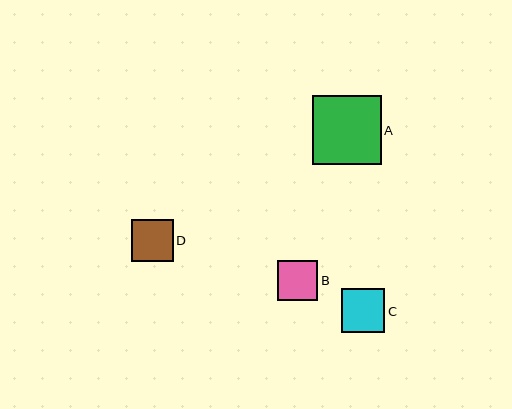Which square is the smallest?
Square B is the smallest with a size of approximately 40 pixels.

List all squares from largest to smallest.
From largest to smallest: A, C, D, B.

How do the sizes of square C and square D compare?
Square C and square D are approximately the same size.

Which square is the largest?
Square A is the largest with a size of approximately 68 pixels.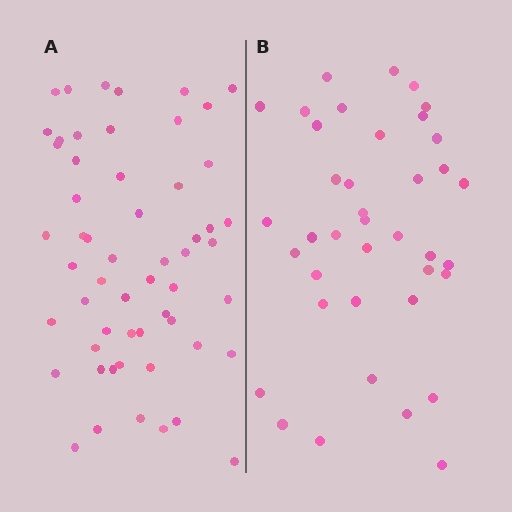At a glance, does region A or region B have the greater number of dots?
Region A (the left region) has more dots.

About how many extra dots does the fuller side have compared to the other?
Region A has approximately 15 more dots than region B.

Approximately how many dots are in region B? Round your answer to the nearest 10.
About 40 dots. (The exact count is 39, which rounds to 40.)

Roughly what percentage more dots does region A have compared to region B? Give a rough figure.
About 45% more.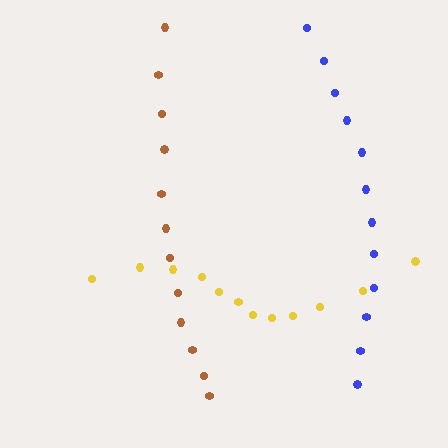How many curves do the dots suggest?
There are 3 distinct paths.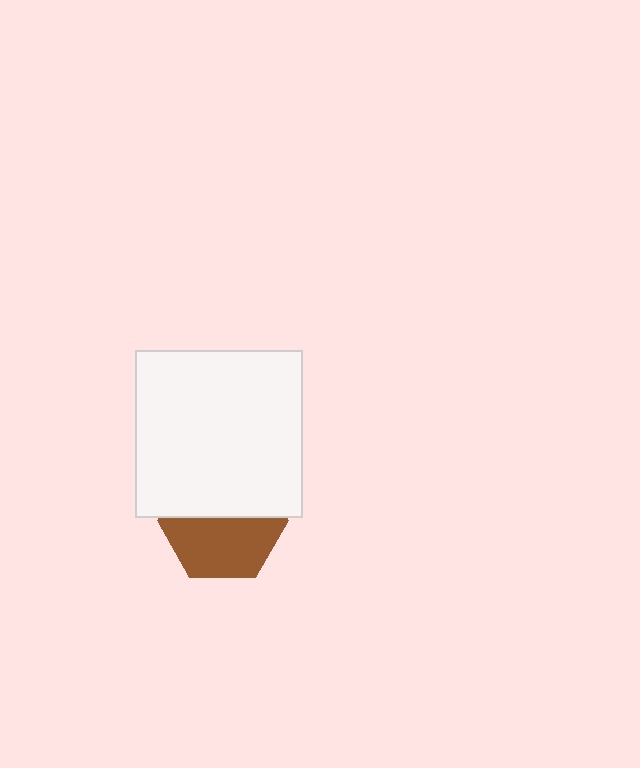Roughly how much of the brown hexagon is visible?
About half of it is visible (roughly 53%).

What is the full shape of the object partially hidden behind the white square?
The partially hidden object is a brown hexagon.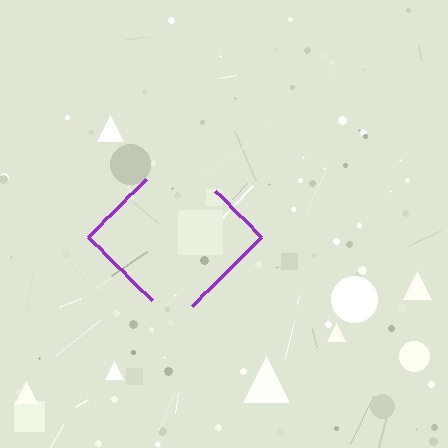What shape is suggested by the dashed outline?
The dashed outline suggests a diamond.